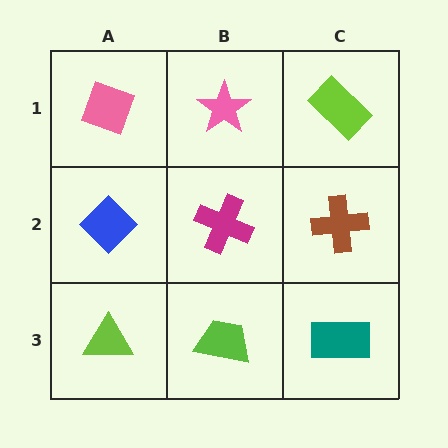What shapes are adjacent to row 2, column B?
A pink star (row 1, column B), a lime trapezoid (row 3, column B), a blue diamond (row 2, column A), a brown cross (row 2, column C).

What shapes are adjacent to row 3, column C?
A brown cross (row 2, column C), a lime trapezoid (row 3, column B).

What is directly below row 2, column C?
A teal rectangle.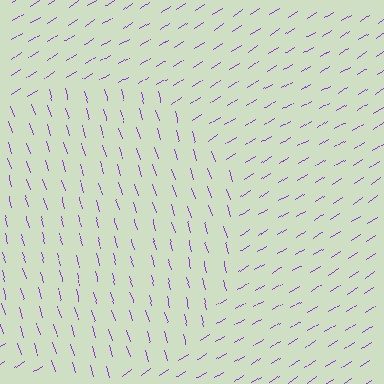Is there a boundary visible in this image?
Yes, there is a texture boundary formed by a change in line orientation.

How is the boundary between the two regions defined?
The boundary is defined purely by a change in line orientation (approximately 75 degrees difference). All lines are the same color and thickness.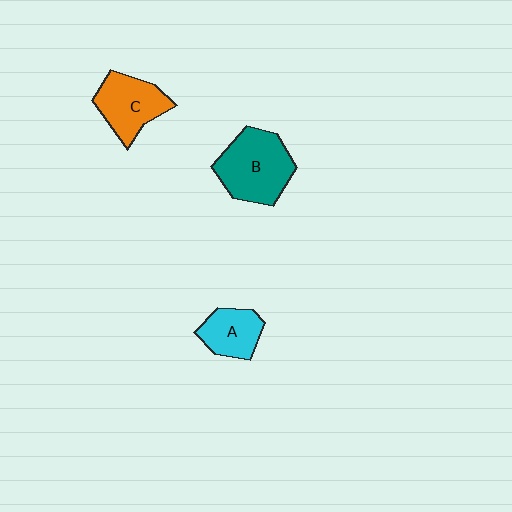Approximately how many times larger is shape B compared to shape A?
Approximately 1.7 times.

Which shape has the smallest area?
Shape A (cyan).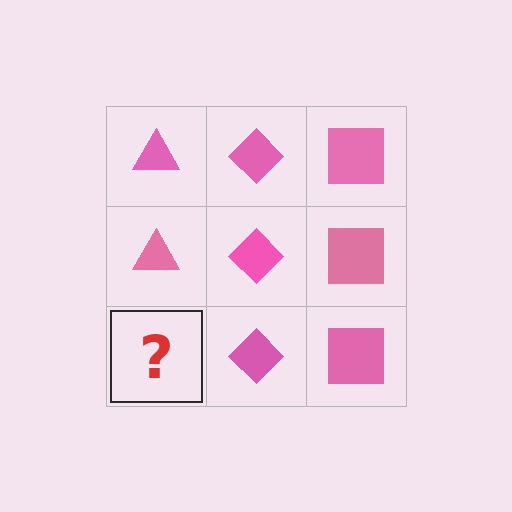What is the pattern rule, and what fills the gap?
The rule is that each column has a consistent shape. The gap should be filled with a pink triangle.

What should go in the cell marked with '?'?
The missing cell should contain a pink triangle.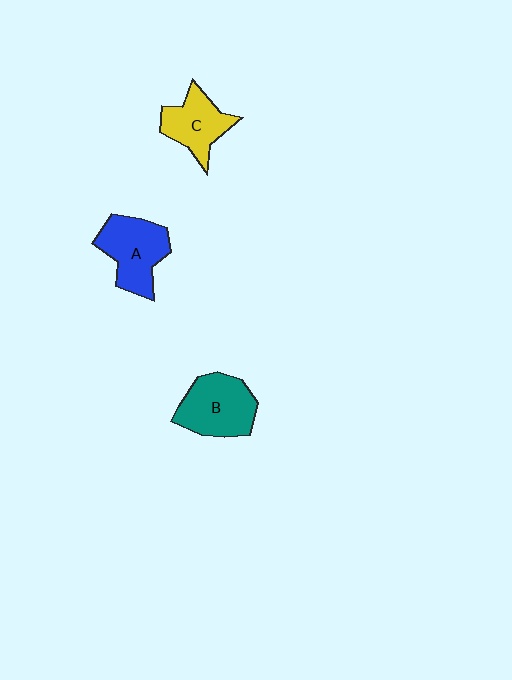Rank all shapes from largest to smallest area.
From largest to smallest: B (teal), A (blue), C (yellow).